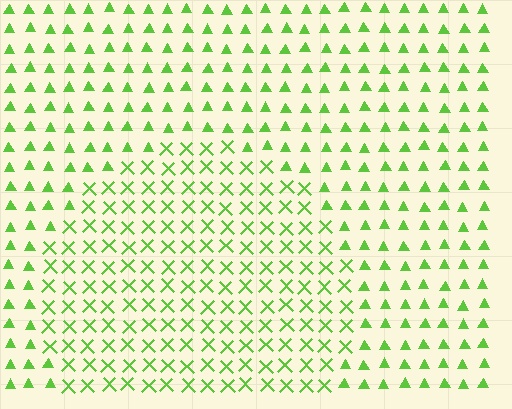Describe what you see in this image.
The image is filled with small lime elements arranged in a uniform grid. A circle-shaped region contains X marks, while the surrounding area contains triangles. The boundary is defined purely by the change in element shape.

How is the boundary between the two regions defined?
The boundary is defined by a change in element shape: X marks inside vs. triangles outside. All elements share the same color and spacing.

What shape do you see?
I see a circle.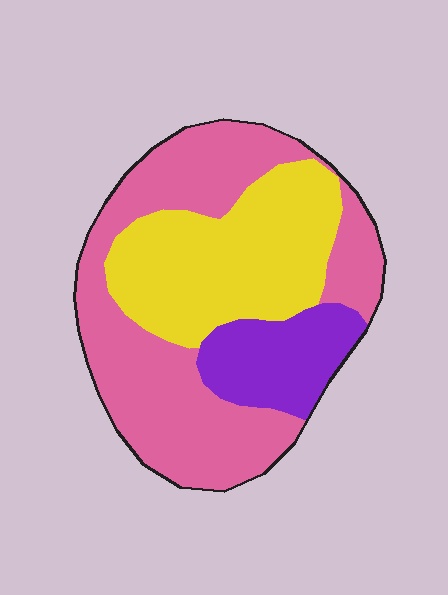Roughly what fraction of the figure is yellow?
Yellow takes up about one third (1/3) of the figure.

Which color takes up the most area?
Pink, at roughly 50%.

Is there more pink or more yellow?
Pink.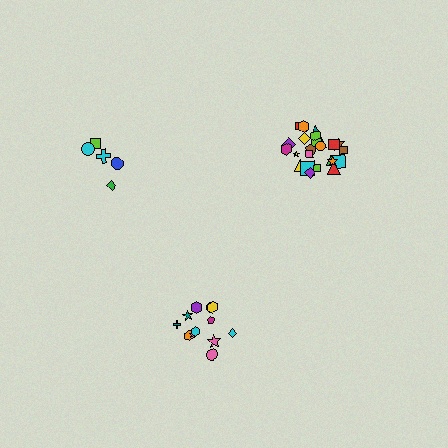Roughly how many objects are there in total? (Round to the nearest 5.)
Roughly 40 objects in total.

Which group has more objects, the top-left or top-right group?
The top-right group.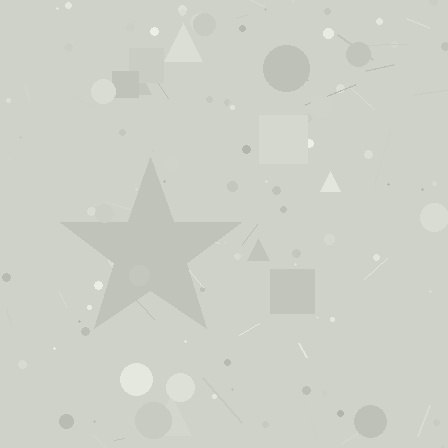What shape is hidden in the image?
A star is hidden in the image.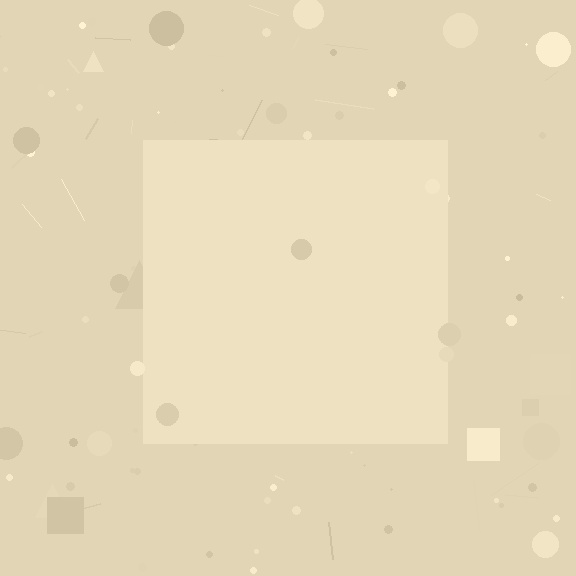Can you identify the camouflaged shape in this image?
The camouflaged shape is a square.